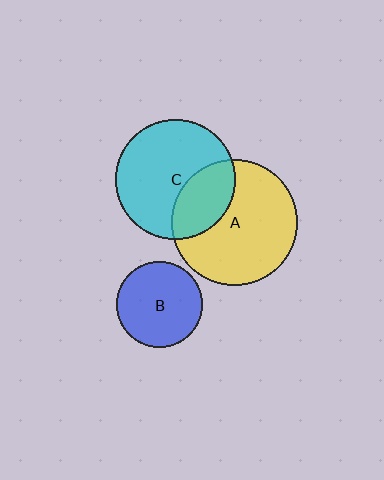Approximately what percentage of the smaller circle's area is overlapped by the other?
Approximately 30%.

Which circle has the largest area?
Circle A (yellow).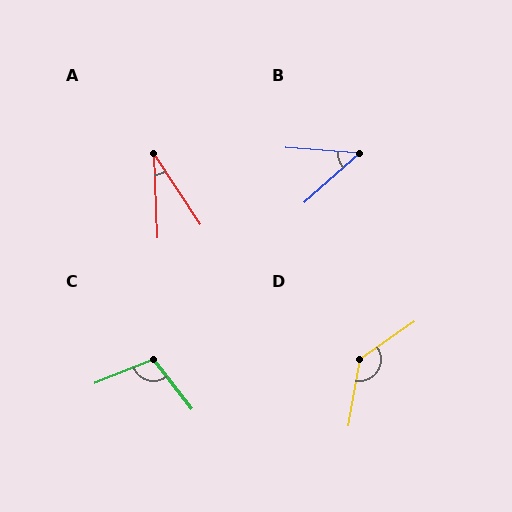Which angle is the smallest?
A, at approximately 31 degrees.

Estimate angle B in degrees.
Approximately 46 degrees.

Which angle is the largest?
D, at approximately 134 degrees.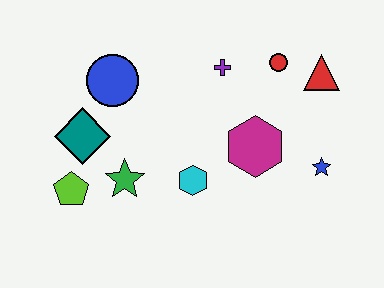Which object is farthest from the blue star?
The lime pentagon is farthest from the blue star.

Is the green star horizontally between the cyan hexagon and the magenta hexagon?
No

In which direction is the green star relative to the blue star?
The green star is to the left of the blue star.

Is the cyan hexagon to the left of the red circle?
Yes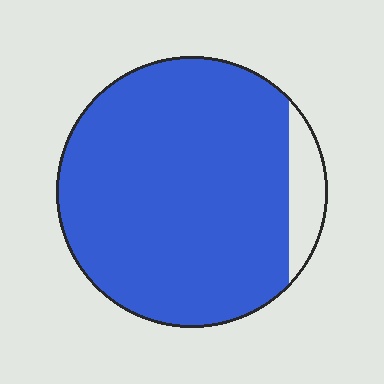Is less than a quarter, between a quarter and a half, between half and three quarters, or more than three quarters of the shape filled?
More than three quarters.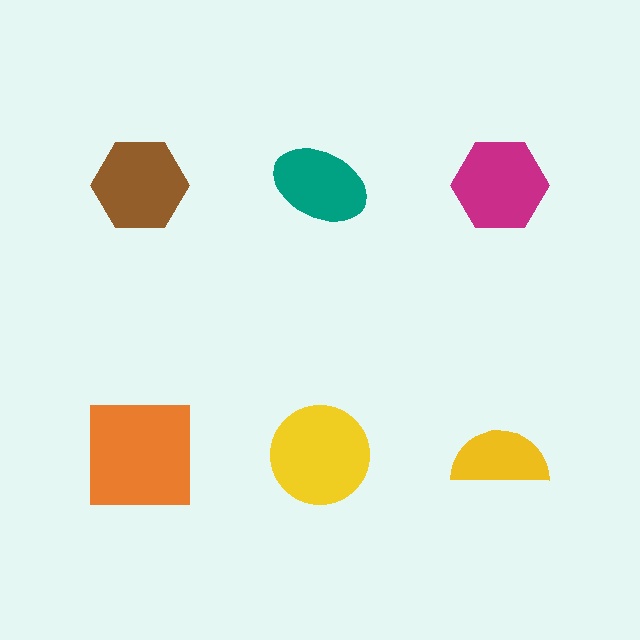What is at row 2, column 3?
A yellow semicircle.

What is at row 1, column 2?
A teal ellipse.